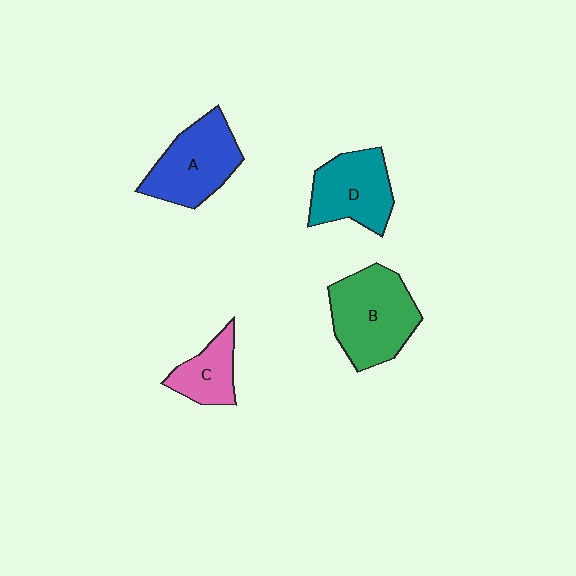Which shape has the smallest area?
Shape C (pink).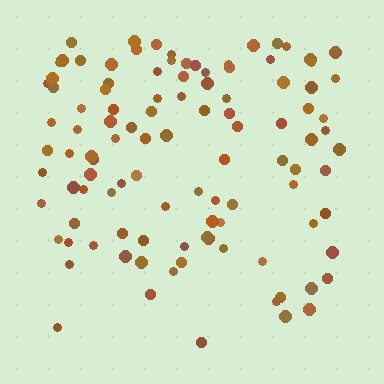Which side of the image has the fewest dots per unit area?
The bottom.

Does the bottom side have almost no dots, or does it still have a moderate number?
Still a moderate number, just noticeably fewer than the top.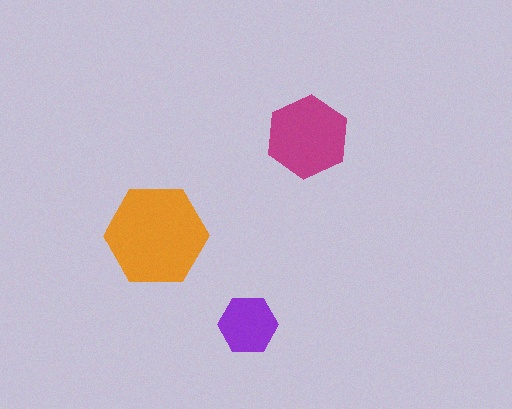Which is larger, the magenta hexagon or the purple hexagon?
The magenta one.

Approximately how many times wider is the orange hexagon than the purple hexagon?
About 1.5 times wider.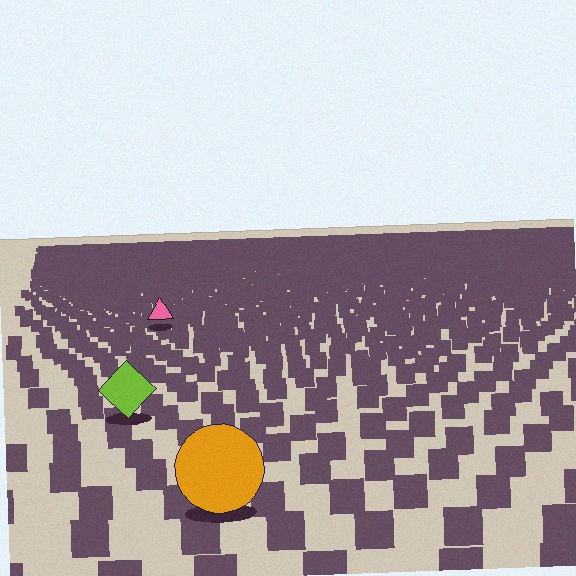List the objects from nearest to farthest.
From nearest to farthest: the orange circle, the lime diamond, the pink triangle.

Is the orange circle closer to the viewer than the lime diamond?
Yes. The orange circle is closer — you can tell from the texture gradient: the ground texture is coarser near it.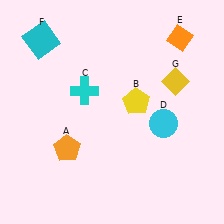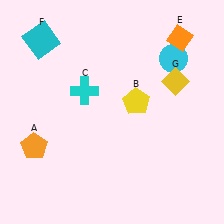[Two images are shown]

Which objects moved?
The objects that moved are: the orange pentagon (A), the cyan circle (D).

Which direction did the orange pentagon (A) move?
The orange pentagon (A) moved left.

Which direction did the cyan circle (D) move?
The cyan circle (D) moved up.